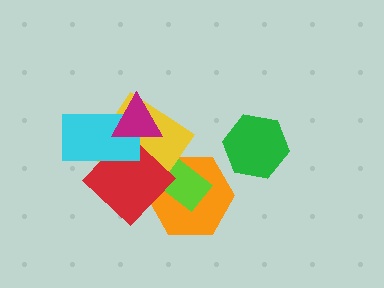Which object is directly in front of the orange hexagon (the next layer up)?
The lime rectangle is directly in front of the orange hexagon.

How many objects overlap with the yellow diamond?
5 objects overlap with the yellow diamond.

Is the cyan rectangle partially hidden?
Yes, it is partially covered by another shape.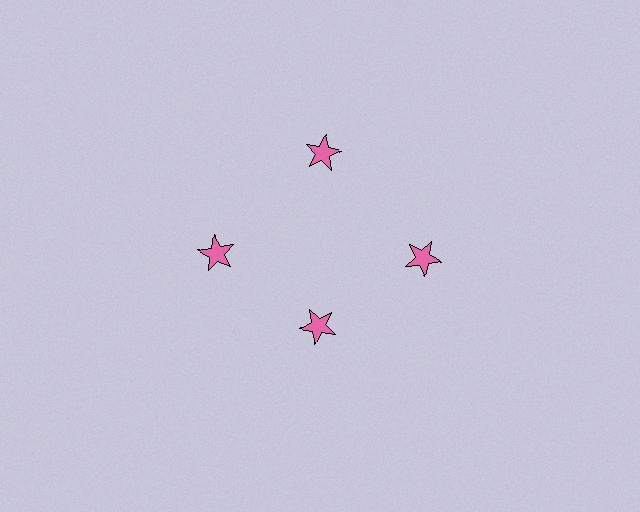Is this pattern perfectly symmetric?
No. The 4 pink stars are arranged in a ring, but one element near the 6 o'clock position is pulled inward toward the center, breaking the 4-fold rotational symmetry.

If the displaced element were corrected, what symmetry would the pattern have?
It would have 4-fold rotational symmetry — the pattern would map onto itself every 90 degrees.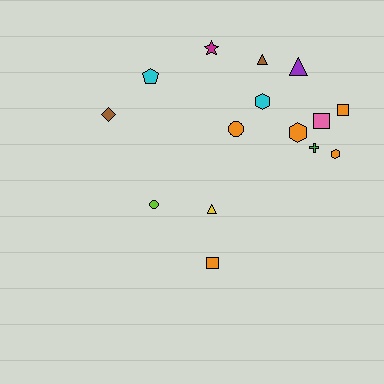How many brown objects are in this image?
There are 2 brown objects.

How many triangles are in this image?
There are 3 triangles.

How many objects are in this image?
There are 15 objects.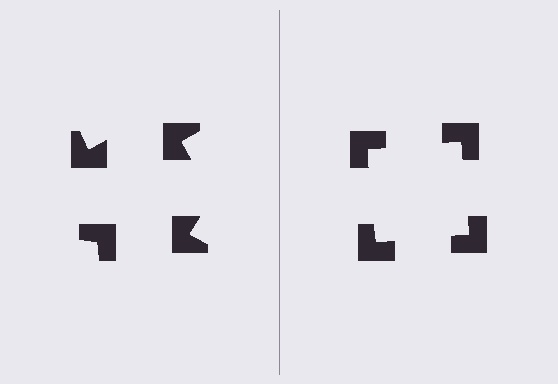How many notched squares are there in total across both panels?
8 — 4 on each side.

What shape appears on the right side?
An illusory square.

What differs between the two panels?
The notched squares are positioned identically on both sides; only the wedge orientations differ. On the right they align to a square; on the left they are misaligned.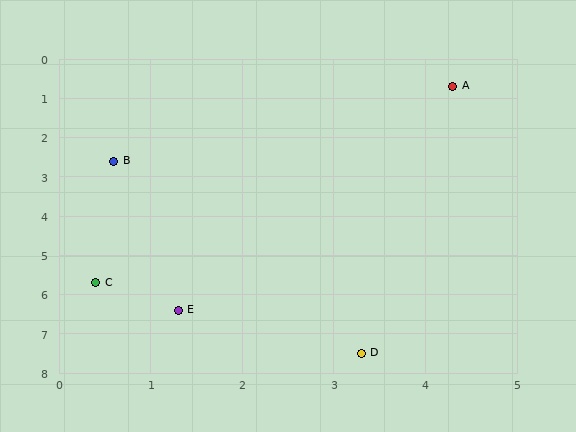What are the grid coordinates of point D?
Point D is at approximately (3.3, 7.5).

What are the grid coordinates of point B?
Point B is at approximately (0.6, 2.6).